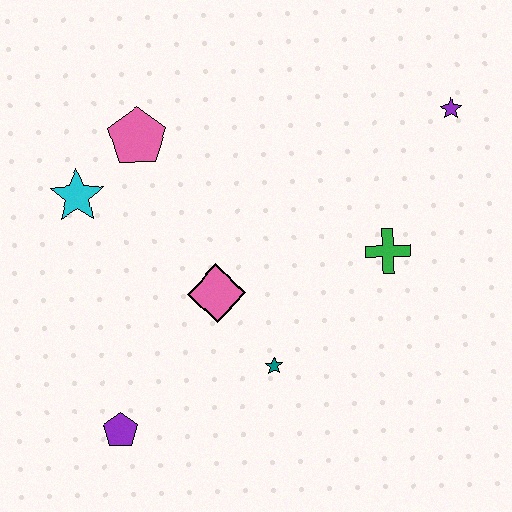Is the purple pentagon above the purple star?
No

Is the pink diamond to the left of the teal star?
Yes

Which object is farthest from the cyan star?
The purple star is farthest from the cyan star.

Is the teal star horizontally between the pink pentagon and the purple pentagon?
No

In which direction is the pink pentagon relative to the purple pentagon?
The pink pentagon is above the purple pentagon.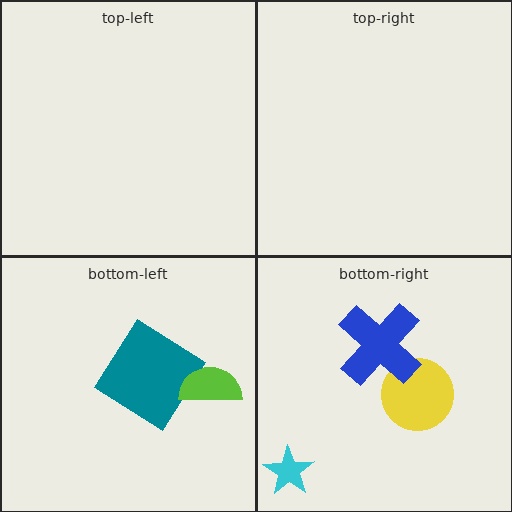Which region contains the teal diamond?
The bottom-left region.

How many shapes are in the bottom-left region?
2.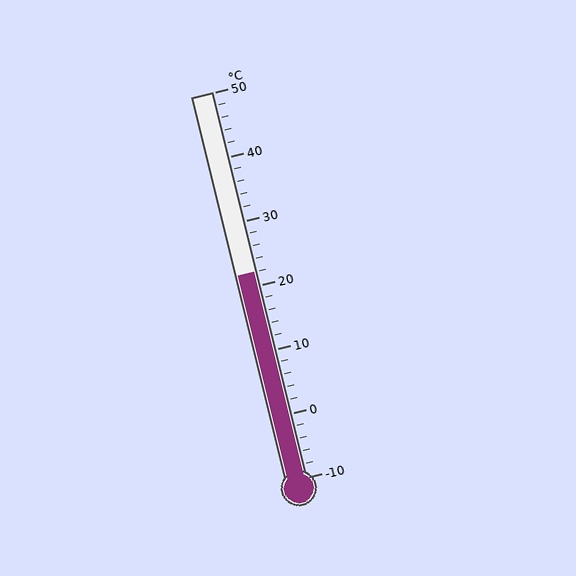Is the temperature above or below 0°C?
The temperature is above 0°C.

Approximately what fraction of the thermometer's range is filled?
The thermometer is filled to approximately 55% of its range.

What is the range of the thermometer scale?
The thermometer scale ranges from -10°C to 50°C.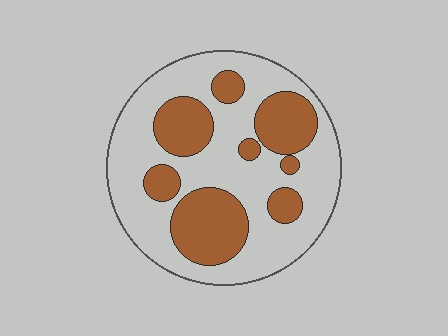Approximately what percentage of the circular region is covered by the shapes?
Approximately 35%.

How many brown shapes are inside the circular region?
8.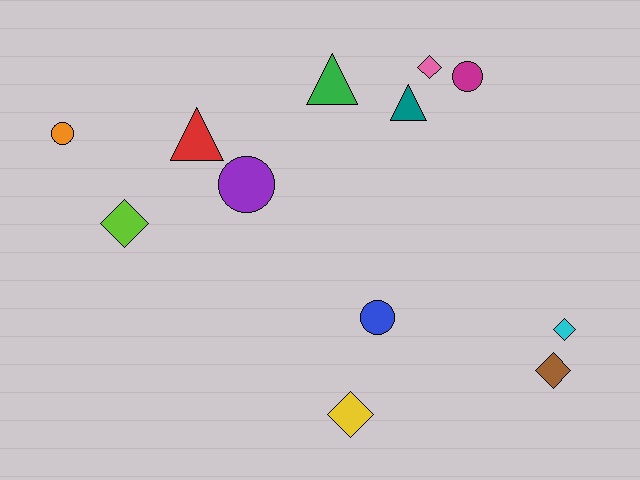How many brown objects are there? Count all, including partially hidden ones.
There is 1 brown object.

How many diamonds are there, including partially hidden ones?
There are 5 diamonds.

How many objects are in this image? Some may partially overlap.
There are 12 objects.